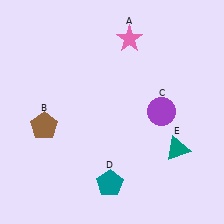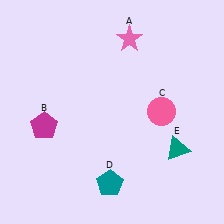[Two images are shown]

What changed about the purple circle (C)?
In Image 1, C is purple. In Image 2, it changed to pink.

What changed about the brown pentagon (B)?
In Image 1, B is brown. In Image 2, it changed to magenta.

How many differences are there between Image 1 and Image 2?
There are 2 differences between the two images.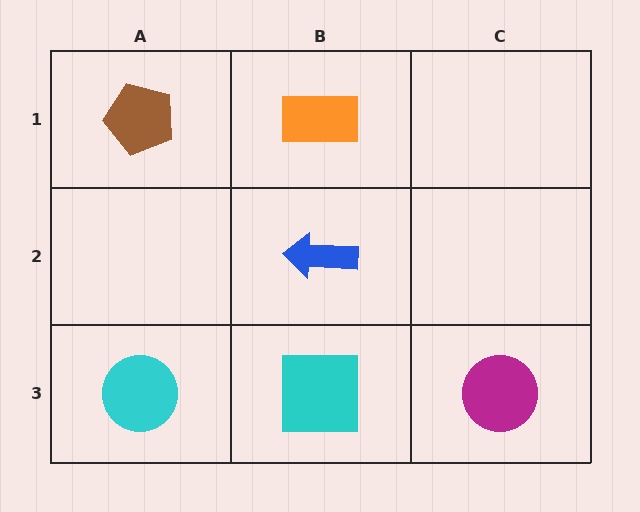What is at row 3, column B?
A cyan square.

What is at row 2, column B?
A blue arrow.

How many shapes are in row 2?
1 shape.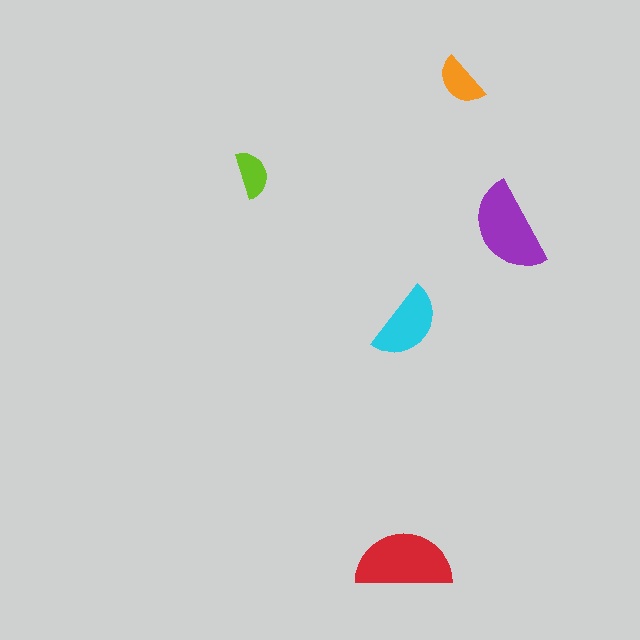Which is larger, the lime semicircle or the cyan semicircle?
The cyan one.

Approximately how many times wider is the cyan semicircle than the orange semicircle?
About 1.5 times wider.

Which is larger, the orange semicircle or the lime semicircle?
The orange one.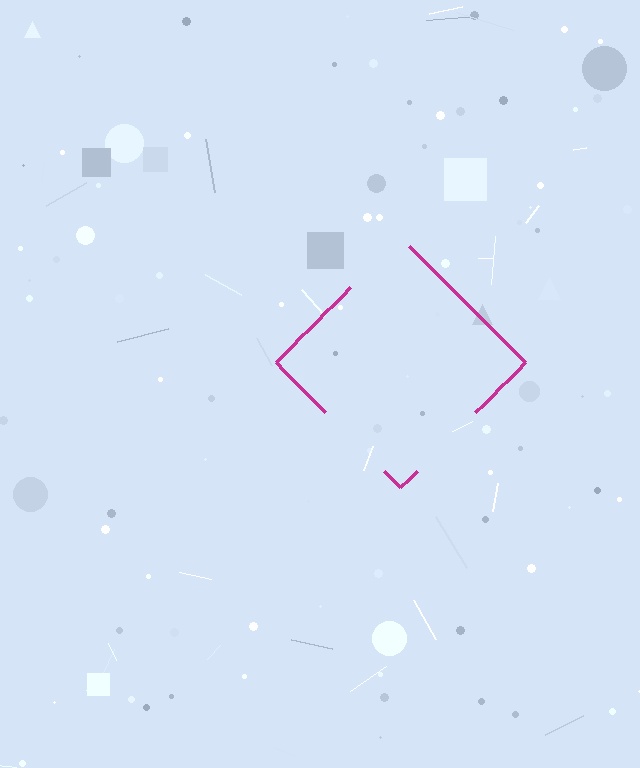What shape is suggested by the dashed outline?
The dashed outline suggests a diamond.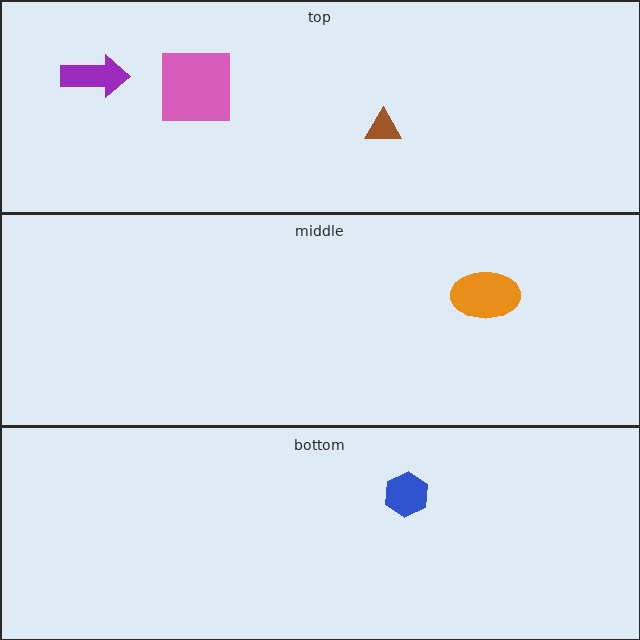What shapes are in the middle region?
The orange ellipse.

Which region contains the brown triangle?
The top region.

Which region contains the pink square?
The top region.